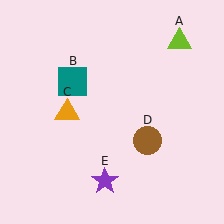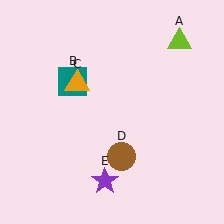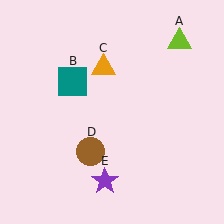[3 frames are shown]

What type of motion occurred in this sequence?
The orange triangle (object C), brown circle (object D) rotated clockwise around the center of the scene.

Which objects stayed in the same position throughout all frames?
Lime triangle (object A) and teal square (object B) and purple star (object E) remained stationary.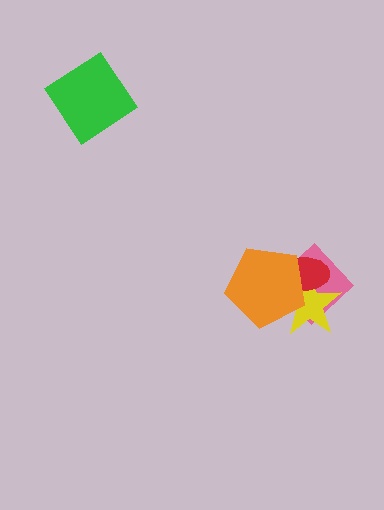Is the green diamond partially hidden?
No, no other shape covers it.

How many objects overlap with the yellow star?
3 objects overlap with the yellow star.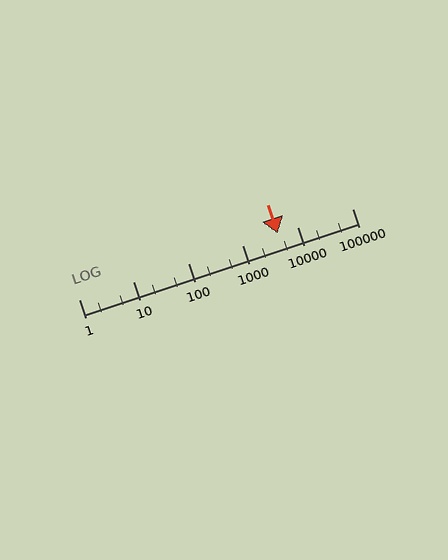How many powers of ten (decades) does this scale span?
The scale spans 5 decades, from 1 to 100000.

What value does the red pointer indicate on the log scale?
The pointer indicates approximately 4300.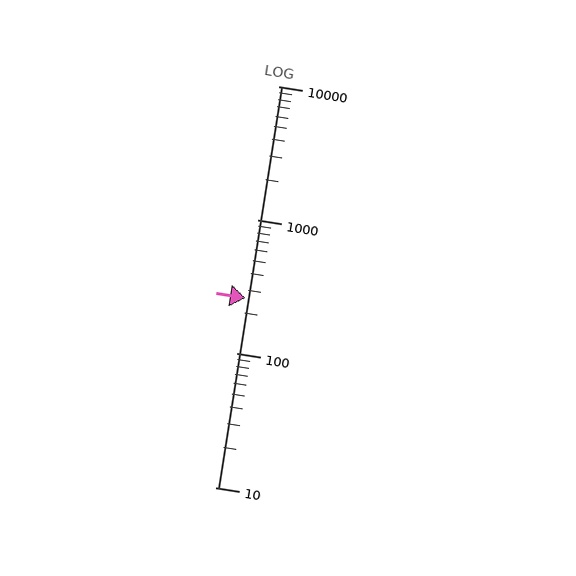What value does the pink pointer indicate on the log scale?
The pointer indicates approximately 260.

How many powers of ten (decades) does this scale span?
The scale spans 3 decades, from 10 to 10000.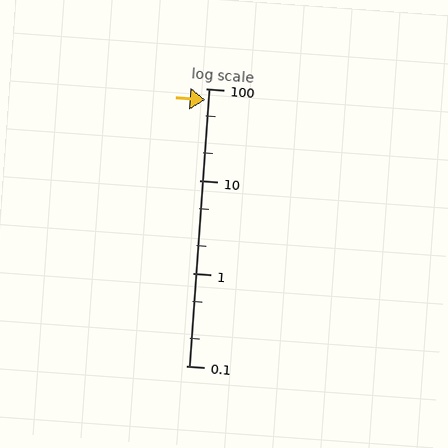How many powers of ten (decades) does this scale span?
The scale spans 3 decades, from 0.1 to 100.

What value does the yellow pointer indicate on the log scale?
The pointer indicates approximately 76.